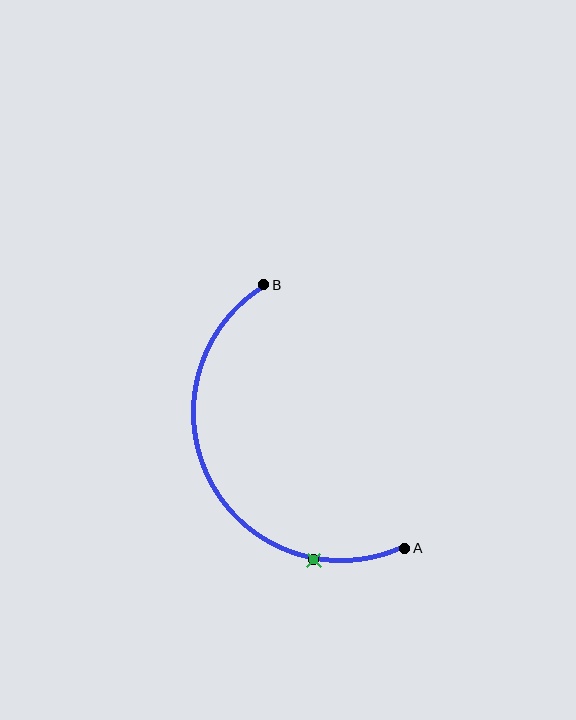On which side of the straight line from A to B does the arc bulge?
The arc bulges to the left of the straight line connecting A and B.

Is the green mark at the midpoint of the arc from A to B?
No. The green mark lies on the arc but is closer to endpoint A. The arc midpoint would be at the point on the curve equidistant along the arc from both A and B.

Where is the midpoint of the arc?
The arc midpoint is the point on the curve farthest from the straight line joining A and B. It sits to the left of that line.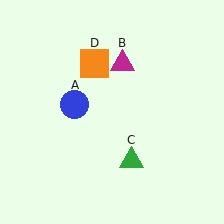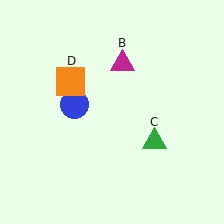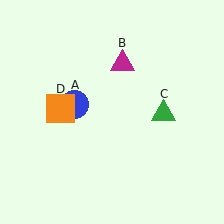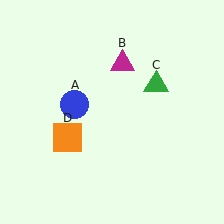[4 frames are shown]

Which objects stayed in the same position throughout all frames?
Blue circle (object A) and magenta triangle (object B) remained stationary.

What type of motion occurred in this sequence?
The green triangle (object C), orange square (object D) rotated counterclockwise around the center of the scene.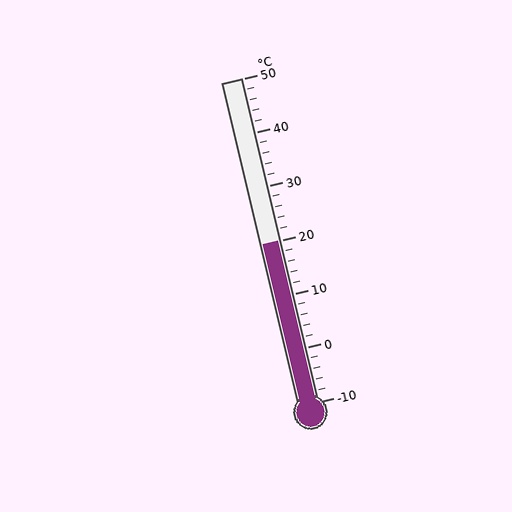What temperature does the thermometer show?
The thermometer shows approximately 20°C.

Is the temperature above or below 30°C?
The temperature is below 30°C.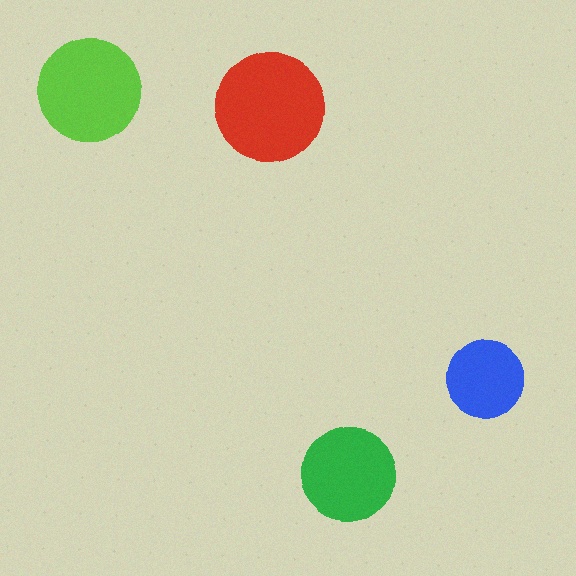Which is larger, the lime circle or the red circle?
The red one.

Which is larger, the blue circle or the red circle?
The red one.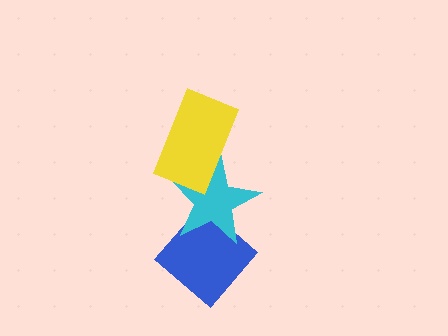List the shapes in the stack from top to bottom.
From top to bottom: the yellow rectangle, the cyan star, the blue diamond.